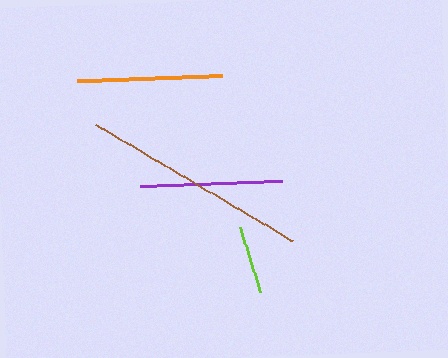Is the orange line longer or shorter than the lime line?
The orange line is longer than the lime line.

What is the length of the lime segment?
The lime segment is approximately 67 pixels long.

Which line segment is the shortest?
The lime line is the shortest at approximately 67 pixels.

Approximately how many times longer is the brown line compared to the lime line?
The brown line is approximately 3.4 times the length of the lime line.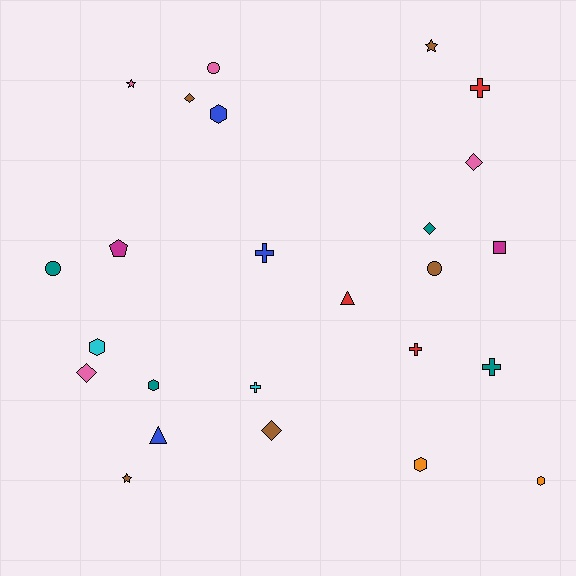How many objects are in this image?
There are 25 objects.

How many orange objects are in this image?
There are 2 orange objects.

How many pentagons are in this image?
There is 1 pentagon.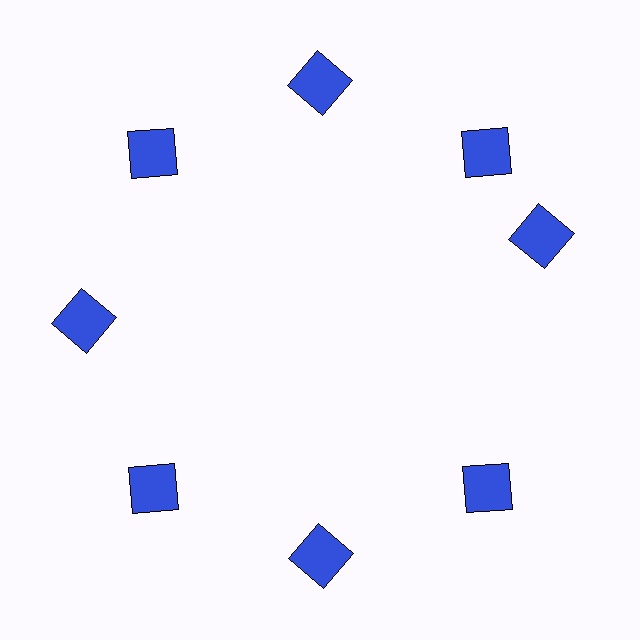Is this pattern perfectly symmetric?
No. The 8 blue squares are arranged in a ring, but one element near the 3 o'clock position is rotated out of alignment along the ring, breaking the 8-fold rotational symmetry.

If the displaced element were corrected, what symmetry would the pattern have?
It would have 8-fold rotational symmetry — the pattern would map onto itself every 45 degrees.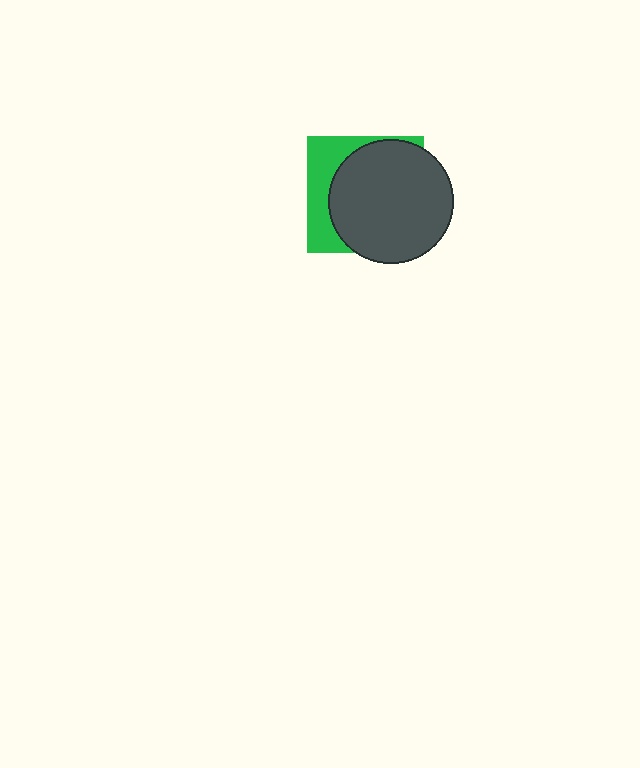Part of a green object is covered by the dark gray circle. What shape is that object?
It is a square.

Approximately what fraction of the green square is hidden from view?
Roughly 70% of the green square is hidden behind the dark gray circle.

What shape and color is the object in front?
The object in front is a dark gray circle.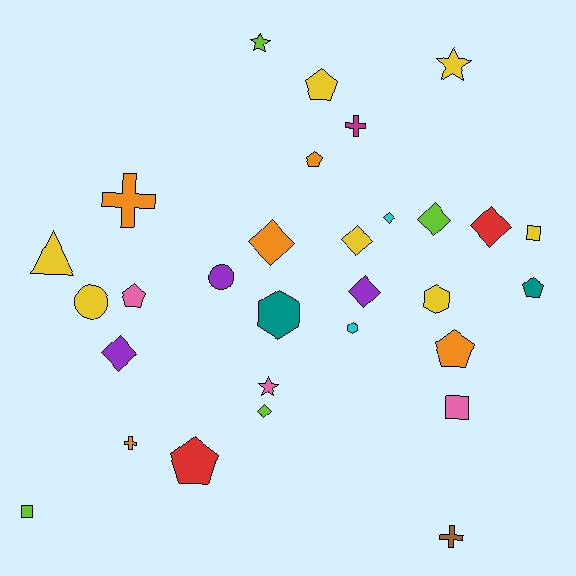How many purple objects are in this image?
There are 3 purple objects.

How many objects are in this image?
There are 30 objects.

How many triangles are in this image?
There is 1 triangle.